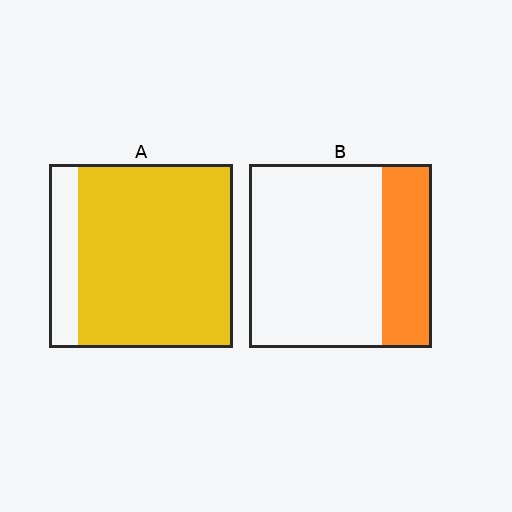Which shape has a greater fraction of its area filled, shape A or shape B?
Shape A.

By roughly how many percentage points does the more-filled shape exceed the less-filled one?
By roughly 55 percentage points (A over B).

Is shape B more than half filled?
No.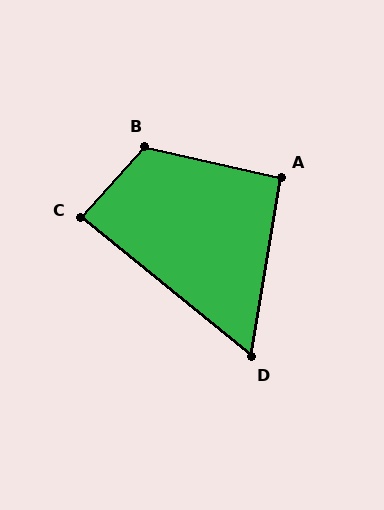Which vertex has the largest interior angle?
B, at approximately 120 degrees.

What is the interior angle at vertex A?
Approximately 93 degrees (approximately right).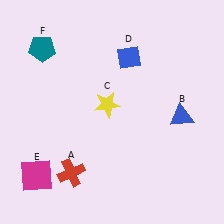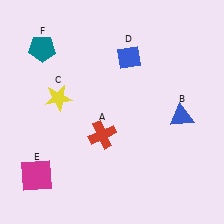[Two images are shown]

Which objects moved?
The objects that moved are: the red cross (A), the yellow star (C).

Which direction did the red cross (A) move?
The red cross (A) moved up.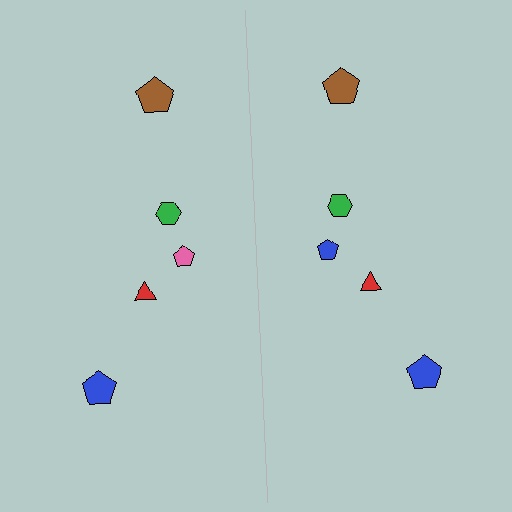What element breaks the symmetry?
The blue pentagon on the right side breaks the symmetry — its mirror counterpart is pink.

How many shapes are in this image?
There are 10 shapes in this image.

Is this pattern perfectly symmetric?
No, the pattern is not perfectly symmetric. The blue pentagon on the right side breaks the symmetry — its mirror counterpart is pink.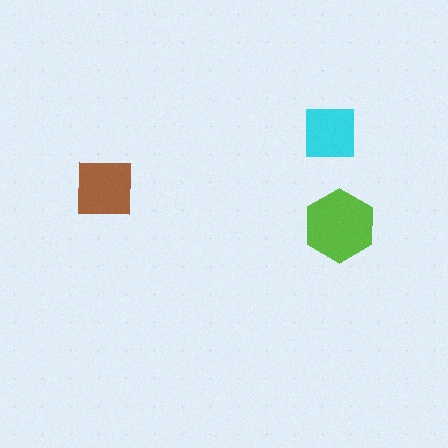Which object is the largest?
The lime hexagon.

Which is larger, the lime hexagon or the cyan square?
The lime hexagon.